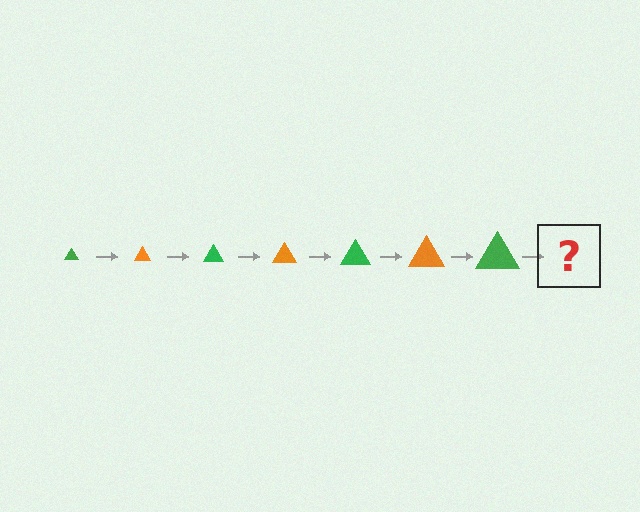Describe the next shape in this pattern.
It should be an orange triangle, larger than the previous one.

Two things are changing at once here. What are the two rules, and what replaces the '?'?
The two rules are that the triangle grows larger each step and the color cycles through green and orange. The '?' should be an orange triangle, larger than the previous one.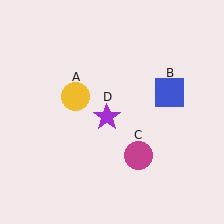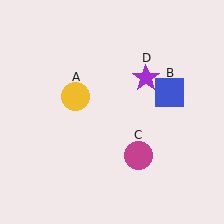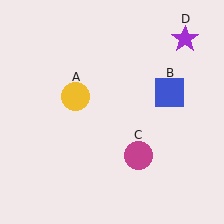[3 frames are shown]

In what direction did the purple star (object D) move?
The purple star (object D) moved up and to the right.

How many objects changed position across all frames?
1 object changed position: purple star (object D).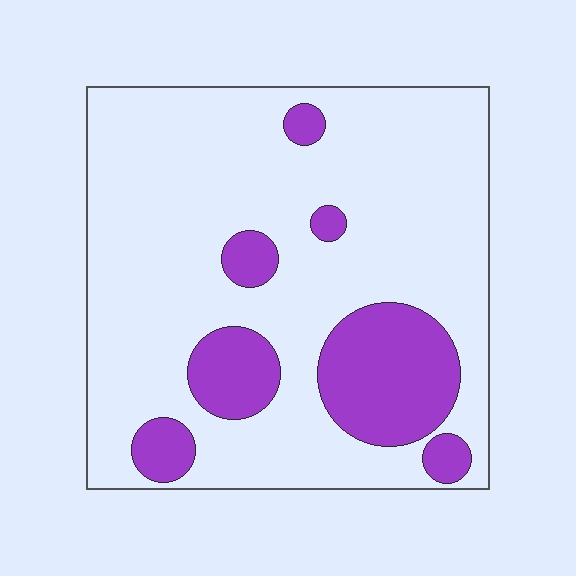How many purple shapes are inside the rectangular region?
7.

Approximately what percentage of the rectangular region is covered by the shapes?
Approximately 20%.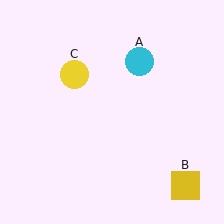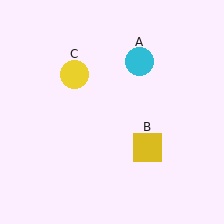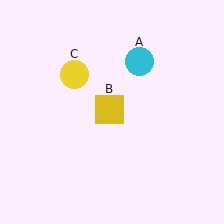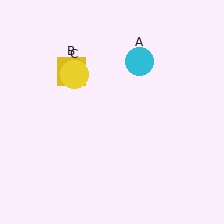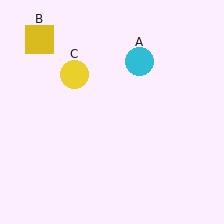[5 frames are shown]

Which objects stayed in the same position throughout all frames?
Cyan circle (object A) and yellow circle (object C) remained stationary.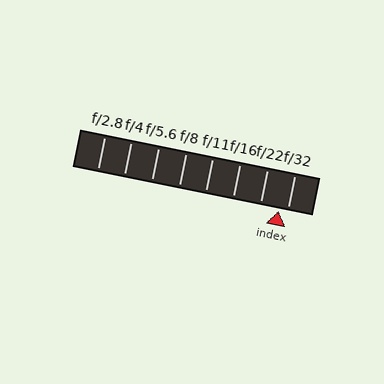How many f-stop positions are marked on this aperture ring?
There are 8 f-stop positions marked.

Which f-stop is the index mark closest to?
The index mark is closest to f/32.